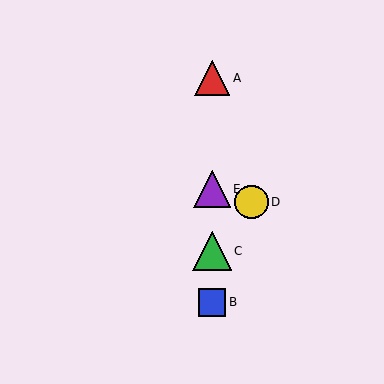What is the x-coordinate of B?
Object B is at x≈212.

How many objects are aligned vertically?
4 objects (A, B, C, E) are aligned vertically.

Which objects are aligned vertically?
Objects A, B, C, E are aligned vertically.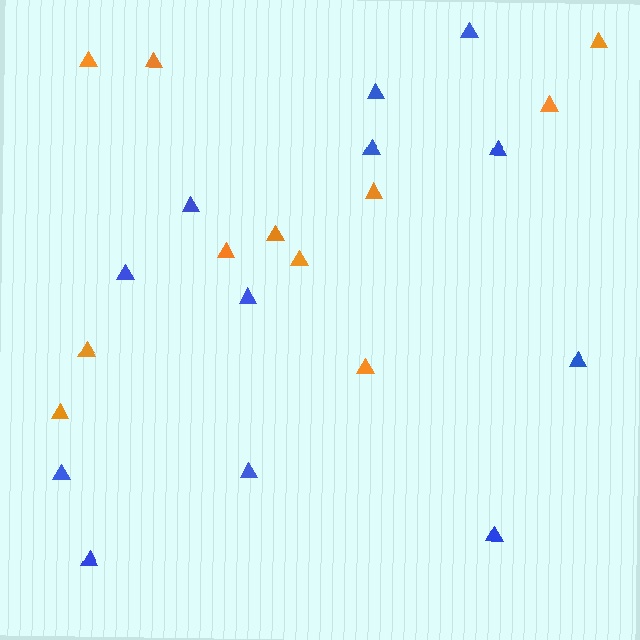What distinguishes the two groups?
There are 2 groups: one group of orange triangles (11) and one group of blue triangles (12).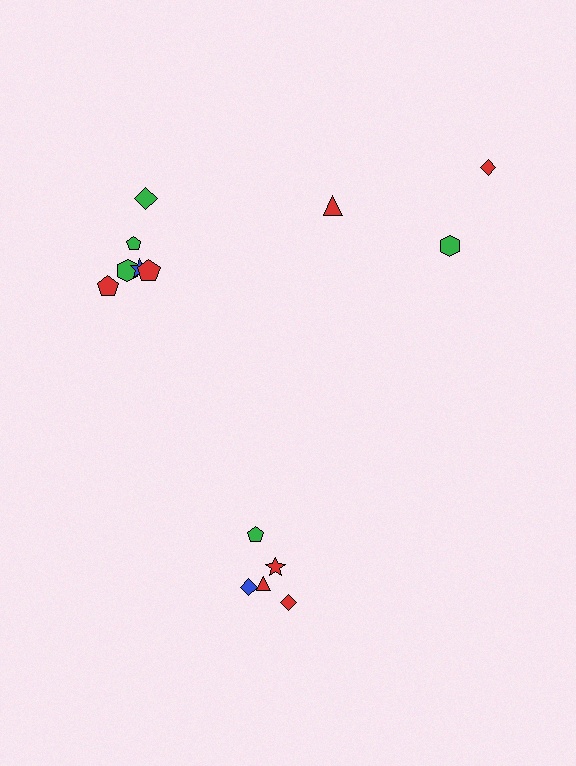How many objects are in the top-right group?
There are 3 objects.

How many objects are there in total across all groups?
There are 14 objects.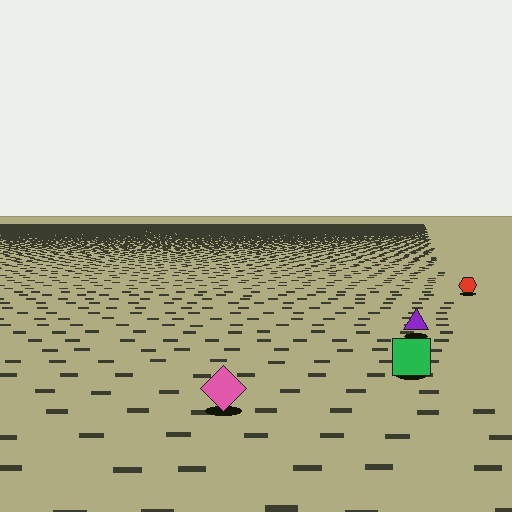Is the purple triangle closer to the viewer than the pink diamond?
No. The pink diamond is closer — you can tell from the texture gradient: the ground texture is coarser near it.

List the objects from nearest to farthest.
From nearest to farthest: the pink diamond, the green square, the purple triangle, the red hexagon.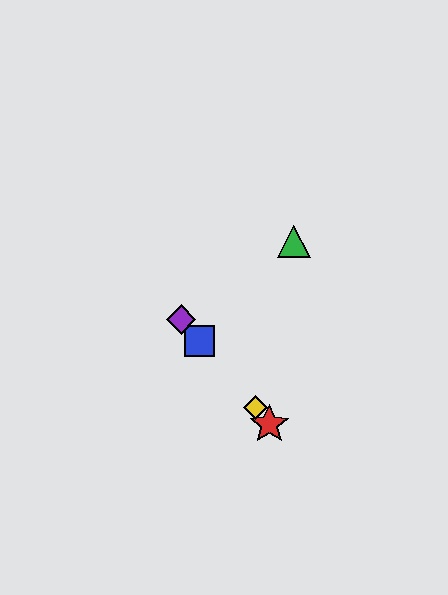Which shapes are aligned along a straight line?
The red star, the blue square, the yellow diamond, the purple diamond are aligned along a straight line.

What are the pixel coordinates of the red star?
The red star is at (269, 424).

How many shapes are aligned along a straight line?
4 shapes (the red star, the blue square, the yellow diamond, the purple diamond) are aligned along a straight line.